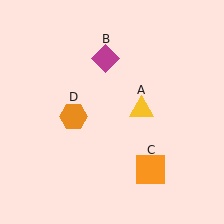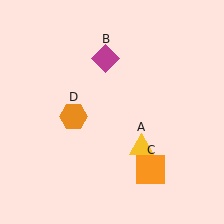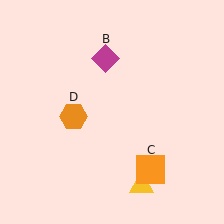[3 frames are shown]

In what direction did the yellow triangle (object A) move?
The yellow triangle (object A) moved down.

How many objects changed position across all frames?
1 object changed position: yellow triangle (object A).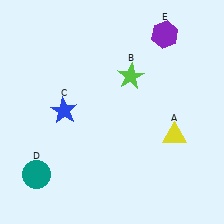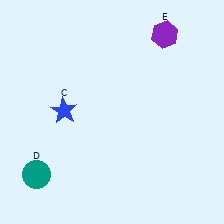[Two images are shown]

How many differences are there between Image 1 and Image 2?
There are 2 differences between the two images.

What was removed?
The yellow triangle (A), the lime star (B) were removed in Image 2.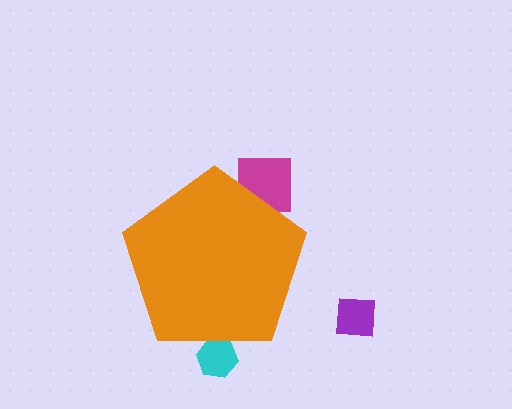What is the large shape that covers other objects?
An orange pentagon.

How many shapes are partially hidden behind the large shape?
2 shapes are partially hidden.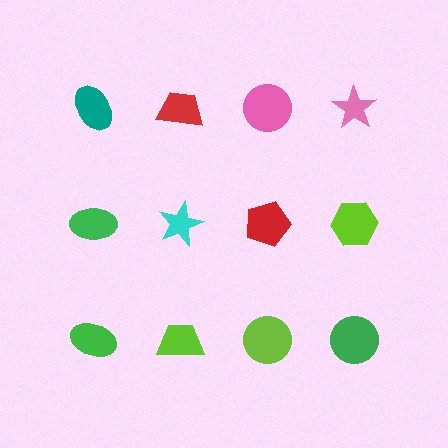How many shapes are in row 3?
4 shapes.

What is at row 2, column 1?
A green ellipse.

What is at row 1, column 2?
A red trapezoid.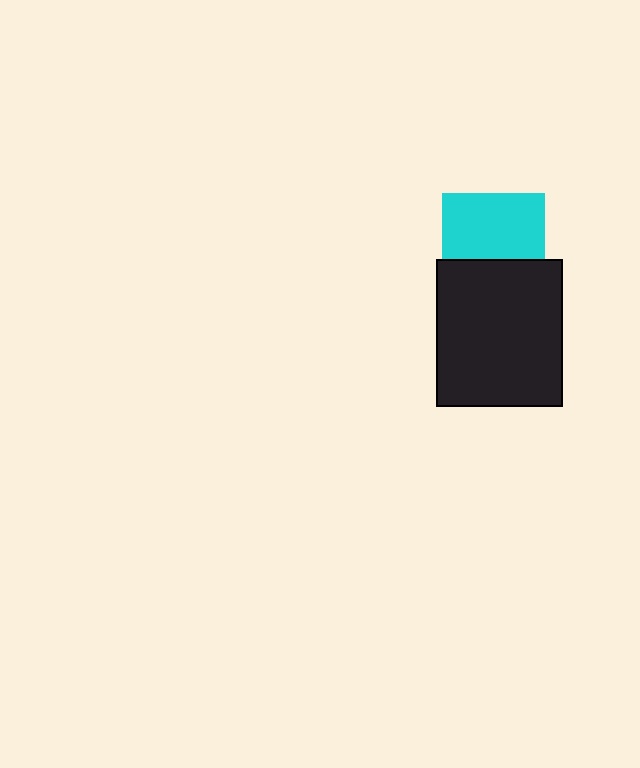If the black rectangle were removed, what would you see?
You would see the complete cyan square.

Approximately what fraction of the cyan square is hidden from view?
Roughly 35% of the cyan square is hidden behind the black rectangle.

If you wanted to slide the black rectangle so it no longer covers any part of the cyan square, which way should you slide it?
Slide it down — that is the most direct way to separate the two shapes.